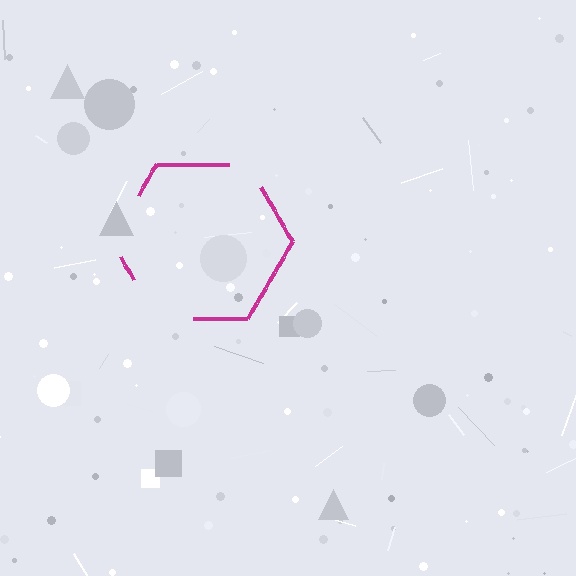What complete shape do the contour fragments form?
The contour fragments form a hexagon.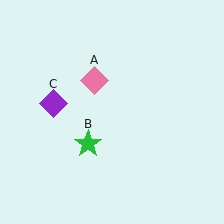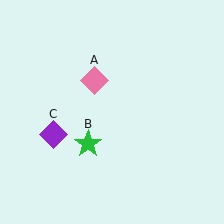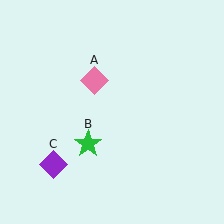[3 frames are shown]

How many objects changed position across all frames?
1 object changed position: purple diamond (object C).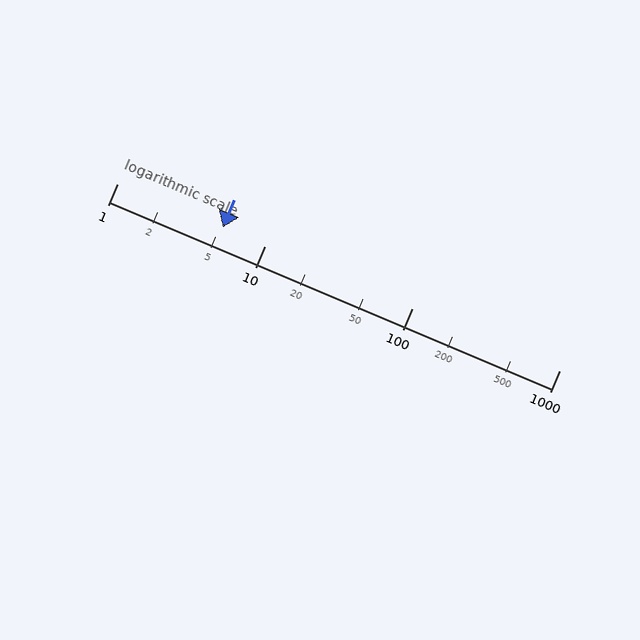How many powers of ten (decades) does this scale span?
The scale spans 3 decades, from 1 to 1000.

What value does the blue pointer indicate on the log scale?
The pointer indicates approximately 5.2.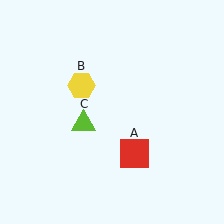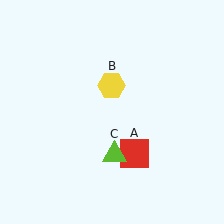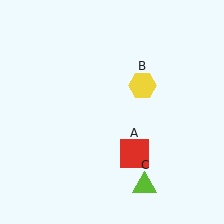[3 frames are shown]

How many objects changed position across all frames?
2 objects changed position: yellow hexagon (object B), lime triangle (object C).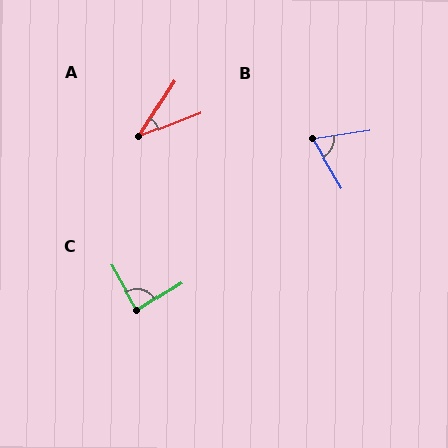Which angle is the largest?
C, at approximately 86 degrees.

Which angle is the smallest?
A, at approximately 36 degrees.